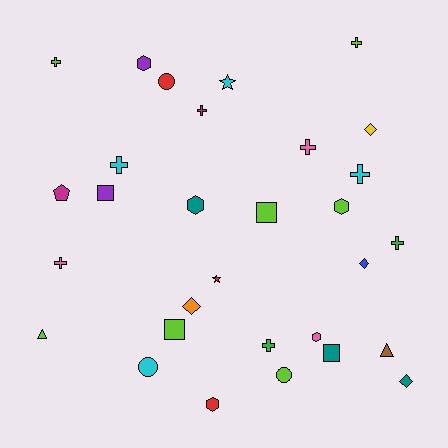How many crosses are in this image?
There are 9 crosses.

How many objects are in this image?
There are 30 objects.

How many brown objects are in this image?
There is 1 brown object.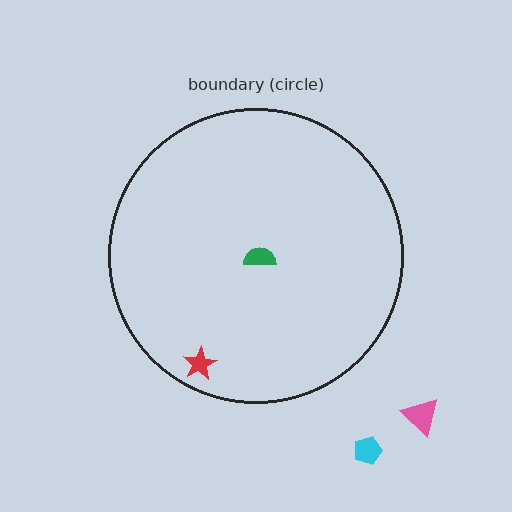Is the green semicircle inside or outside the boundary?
Inside.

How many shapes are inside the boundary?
2 inside, 2 outside.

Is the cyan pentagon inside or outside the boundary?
Outside.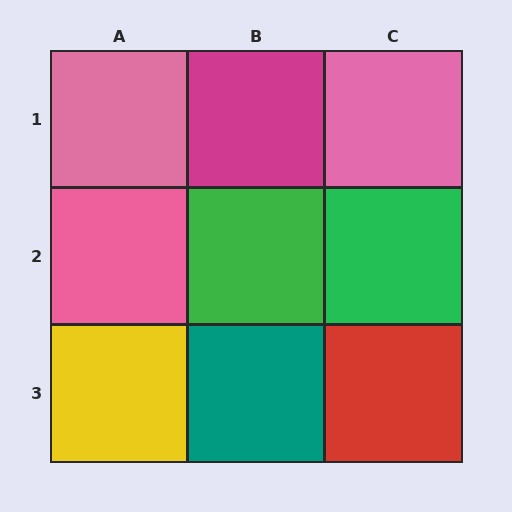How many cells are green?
2 cells are green.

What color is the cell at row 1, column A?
Pink.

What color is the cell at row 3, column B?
Teal.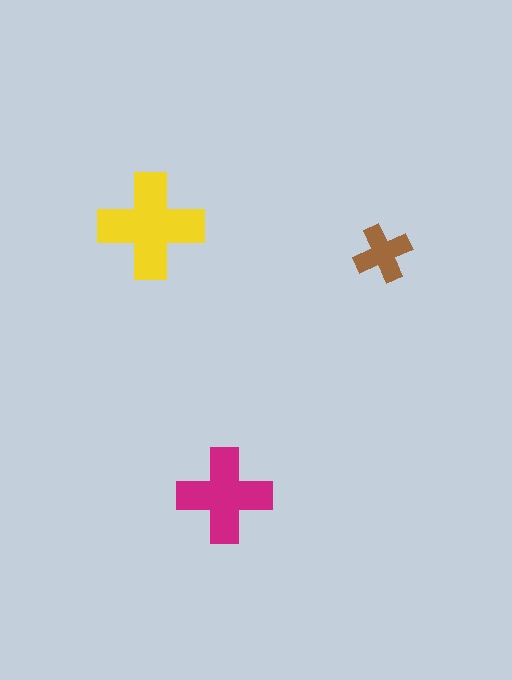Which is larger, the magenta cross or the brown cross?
The magenta one.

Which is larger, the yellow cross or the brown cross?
The yellow one.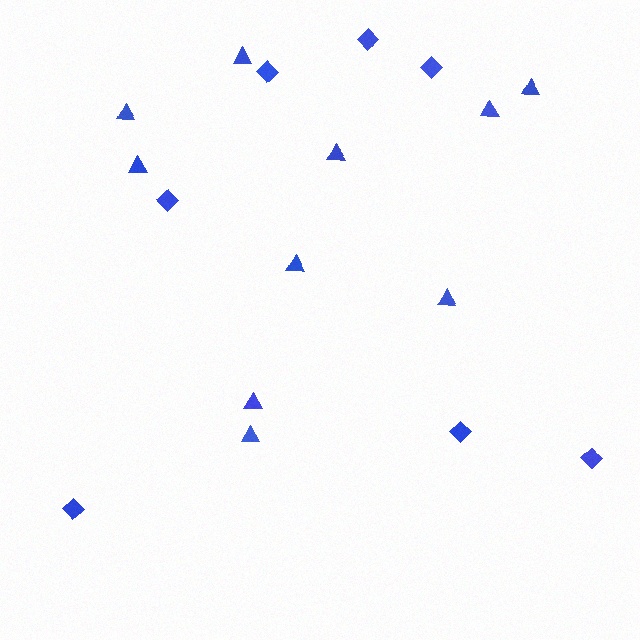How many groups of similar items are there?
There are 2 groups: one group of diamonds (7) and one group of triangles (10).